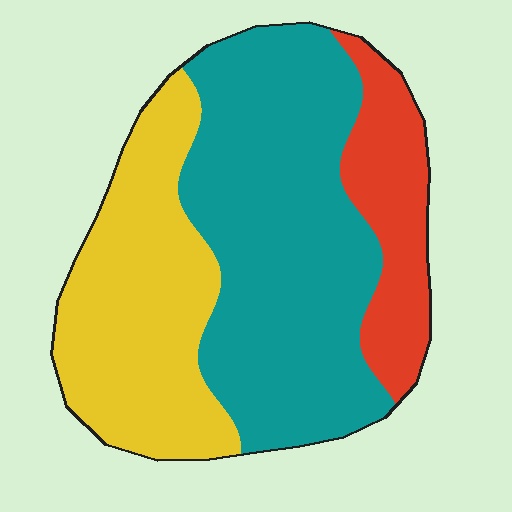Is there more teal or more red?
Teal.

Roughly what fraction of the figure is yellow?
Yellow takes up between a sixth and a third of the figure.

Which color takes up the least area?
Red, at roughly 15%.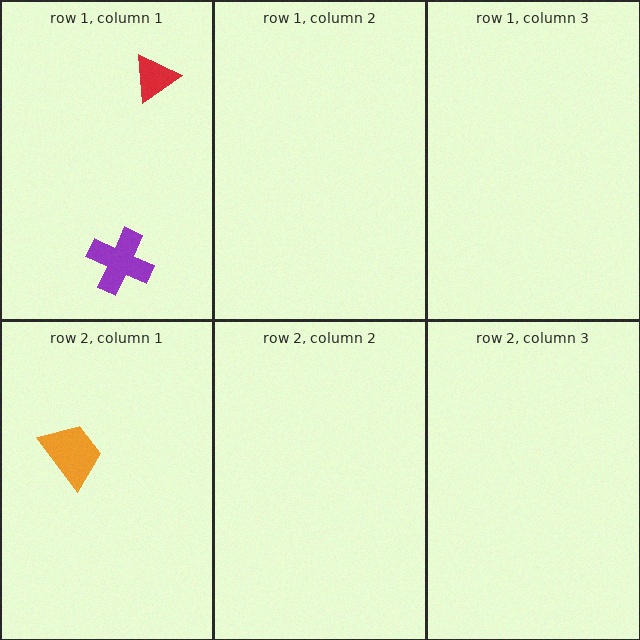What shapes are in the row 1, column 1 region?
The red triangle, the purple cross.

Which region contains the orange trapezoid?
The row 2, column 1 region.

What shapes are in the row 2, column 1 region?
The orange trapezoid.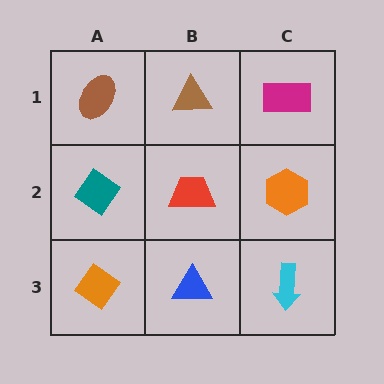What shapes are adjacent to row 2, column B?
A brown triangle (row 1, column B), a blue triangle (row 3, column B), a teal diamond (row 2, column A), an orange hexagon (row 2, column C).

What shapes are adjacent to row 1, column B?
A red trapezoid (row 2, column B), a brown ellipse (row 1, column A), a magenta rectangle (row 1, column C).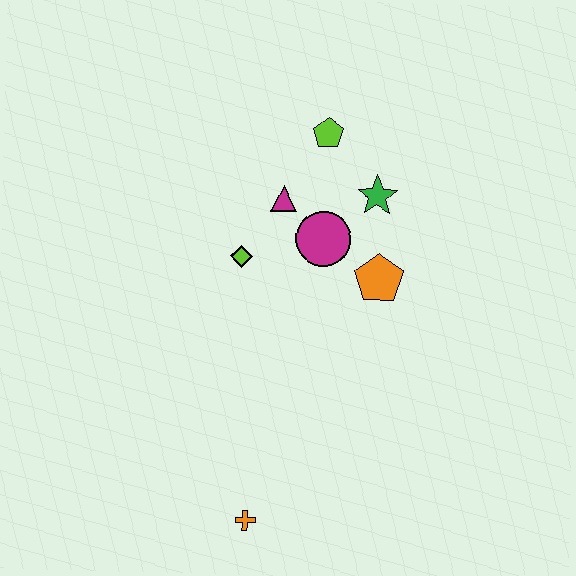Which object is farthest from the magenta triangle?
The orange cross is farthest from the magenta triangle.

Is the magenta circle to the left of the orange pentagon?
Yes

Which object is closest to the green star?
The magenta circle is closest to the green star.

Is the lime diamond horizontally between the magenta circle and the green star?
No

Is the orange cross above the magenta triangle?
No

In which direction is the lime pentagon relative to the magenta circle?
The lime pentagon is above the magenta circle.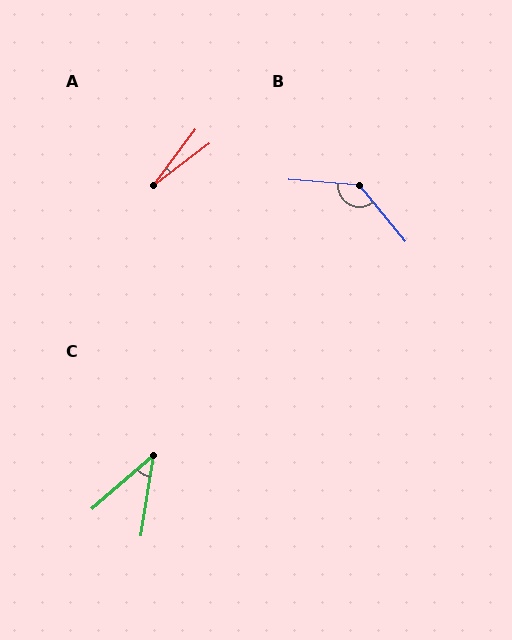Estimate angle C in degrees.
Approximately 40 degrees.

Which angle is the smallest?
A, at approximately 16 degrees.